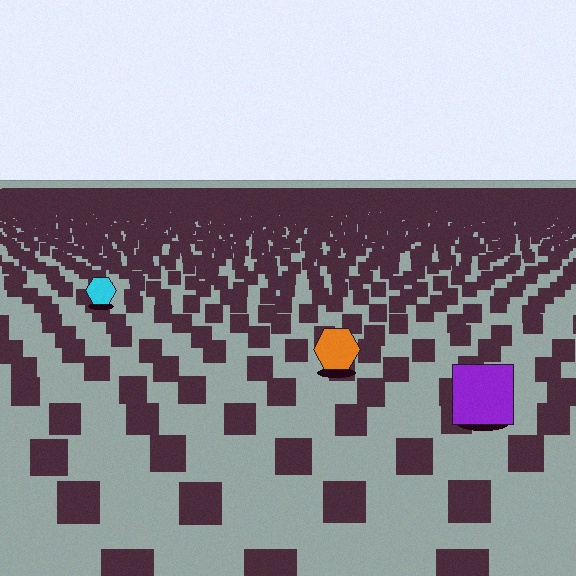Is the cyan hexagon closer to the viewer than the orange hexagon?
No. The orange hexagon is closer — you can tell from the texture gradient: the ground texture is coarser near it.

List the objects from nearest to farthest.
From nearest to farthest: the purple square, the orange hexagon, the cyan hexagon.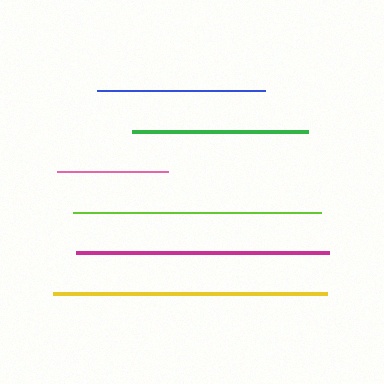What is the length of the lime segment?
The lime segment is approximately 248 pixels long.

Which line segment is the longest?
The yellow line is the longest at approximately 274 pixels.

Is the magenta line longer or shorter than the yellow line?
The yellow line is longer than the magenta line.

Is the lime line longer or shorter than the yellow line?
The yellow line is longer than the lime line.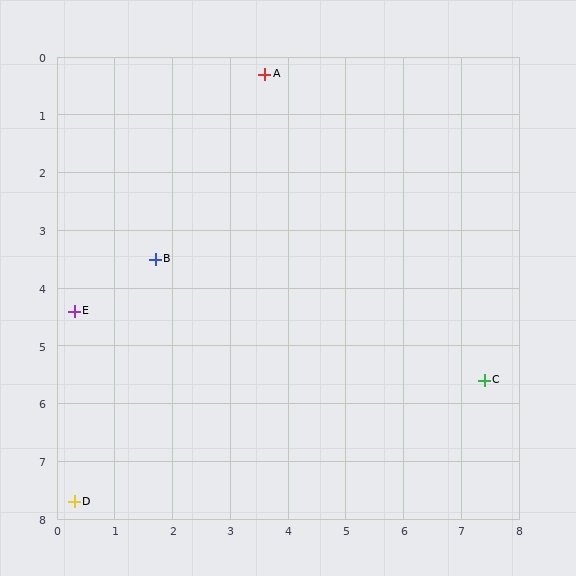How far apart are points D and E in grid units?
Points D and E are about 3.3 grid units apart.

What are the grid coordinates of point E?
Point E is at approximately (0.3, 4.4).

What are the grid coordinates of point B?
Point B is at approximately (1.7, 3.5).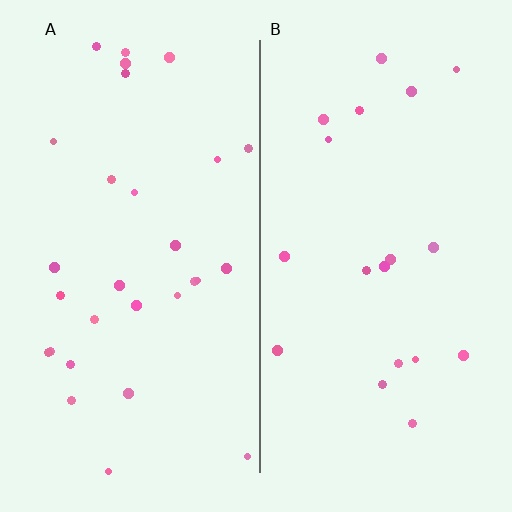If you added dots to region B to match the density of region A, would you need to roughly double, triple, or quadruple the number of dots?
Approximately double.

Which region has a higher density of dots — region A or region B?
A (the left).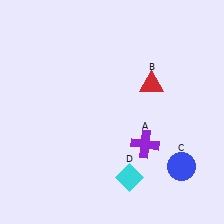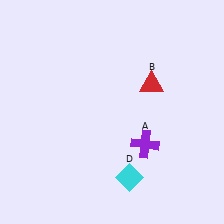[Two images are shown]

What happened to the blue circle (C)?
The blue circle (C) was removed in Image 2. It was in the bottom-right area of Image 1.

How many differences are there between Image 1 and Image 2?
There is 1 difference between the two images.